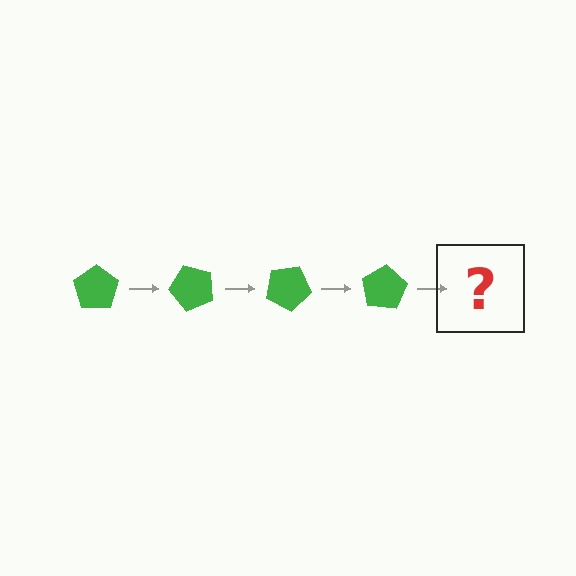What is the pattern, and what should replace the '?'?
The pattern is that the pentagon rotates 50 degrees each step. The '?' should be a green pentagon rotated 200 degrees.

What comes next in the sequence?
The next element should be a green pentagon rotated 200 degrees.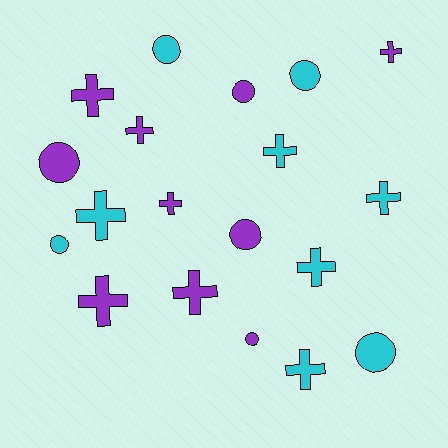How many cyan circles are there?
There are 4 cyan circles.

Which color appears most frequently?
Purple, with 10 objects.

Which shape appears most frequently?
Cross, with 11 objects.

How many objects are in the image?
There are 19 objects.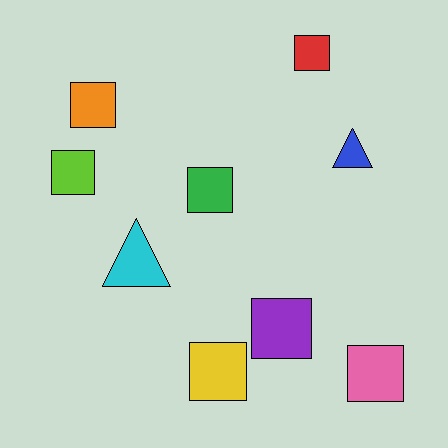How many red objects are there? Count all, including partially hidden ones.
There is 1 red object.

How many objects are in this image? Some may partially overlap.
There are 9 objects.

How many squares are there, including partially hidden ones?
There are 7 squares.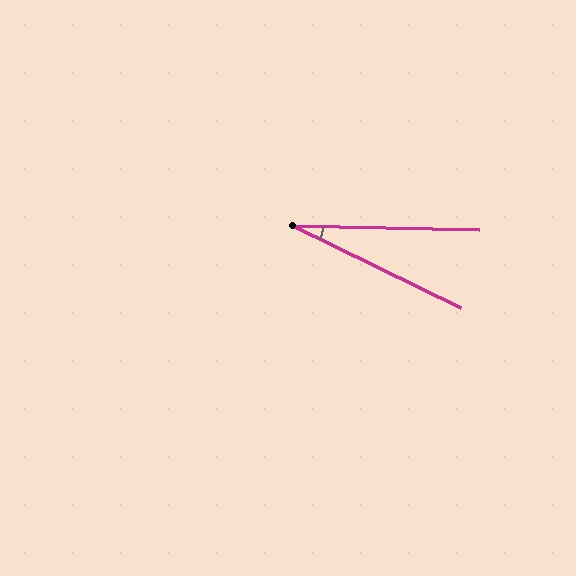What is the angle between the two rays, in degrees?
Approximately 25 degrees.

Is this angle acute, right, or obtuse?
It is acute.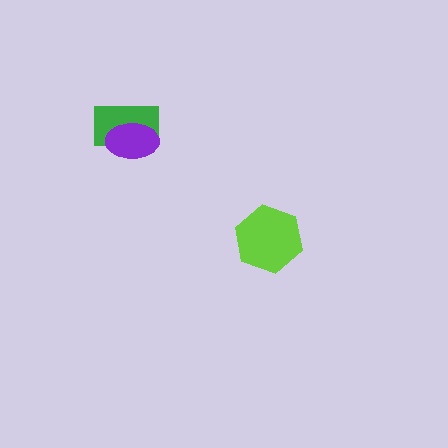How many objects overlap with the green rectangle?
1 object overlaps with the green rectangle.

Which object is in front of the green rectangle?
The purple ellipse is in front of the green rectangle.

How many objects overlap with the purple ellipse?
1 object overlaps with the purple ellipse.